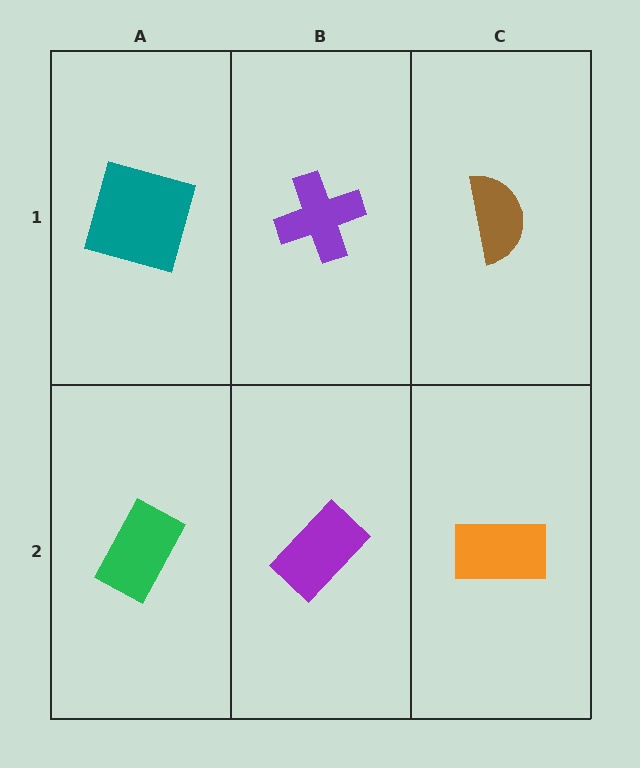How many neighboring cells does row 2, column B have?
3.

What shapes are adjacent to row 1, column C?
An orange rectangle (row 2, column C), a purple cross (row 1, column B).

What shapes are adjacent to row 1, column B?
A purple rectangle (row 2, column B), a teal square (row 1, column A), a brown semicircle (row 1, column C).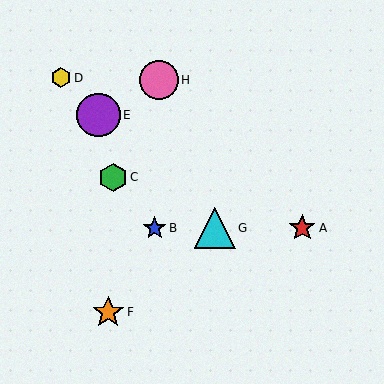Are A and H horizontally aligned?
No, A is at y≈228 and H is at y≈80.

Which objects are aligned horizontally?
Objects A, B, G are aligned horizontally.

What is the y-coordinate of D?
Object D is at y≈78.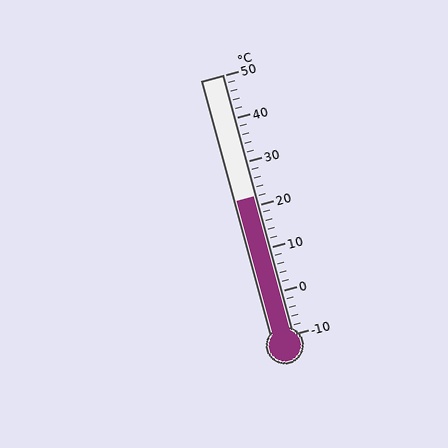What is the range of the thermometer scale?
The thermometer scale ranges from -10°C to 50°C.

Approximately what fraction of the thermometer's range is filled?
The thermometer is filled to approximately 55% of its range.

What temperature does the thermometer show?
The thermometer shows approximately 22°C.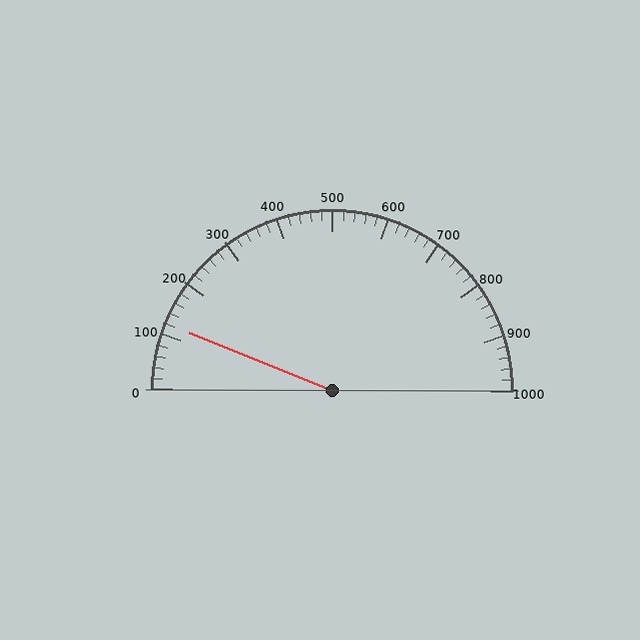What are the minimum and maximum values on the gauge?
The gauge ranges from 0 to 1000.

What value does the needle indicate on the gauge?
The needle indicates approximately 120.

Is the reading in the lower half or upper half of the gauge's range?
The reading is in the lower half of the range (0 to 1000).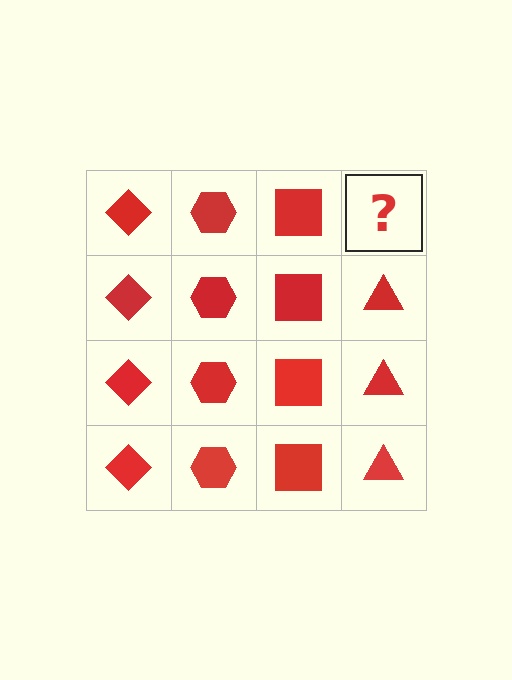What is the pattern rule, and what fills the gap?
The rule is that each column has a consistent shape. The gap should be filled with a red triangle.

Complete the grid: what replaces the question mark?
The question mark should be replaced with a red triangle.